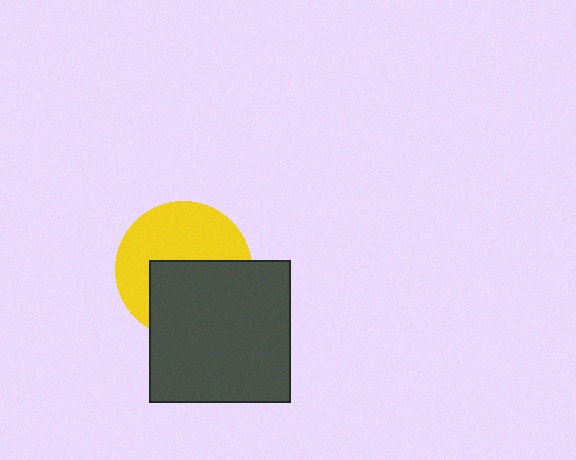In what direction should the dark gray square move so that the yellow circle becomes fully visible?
The dark gray square should move down. That is the shortest direction to clear the overlap and leave the yellow circle fully visible.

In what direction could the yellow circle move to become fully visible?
The yellow circle could move up. That would shift it out from behind the dark gray square entirely.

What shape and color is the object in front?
The object in front is a dark gray square.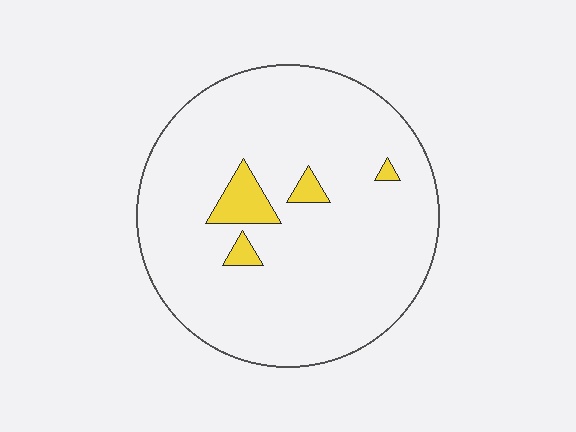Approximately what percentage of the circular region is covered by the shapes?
Approximately 5%.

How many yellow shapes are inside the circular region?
4.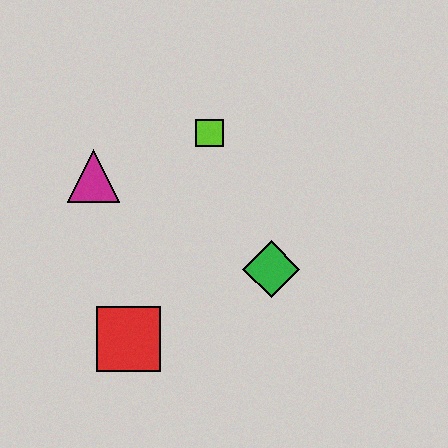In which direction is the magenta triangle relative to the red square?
The magenta triangle is above the red square.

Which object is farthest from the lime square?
The red square is farthest from the lime square.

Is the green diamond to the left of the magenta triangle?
No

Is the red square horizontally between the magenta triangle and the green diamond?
Yes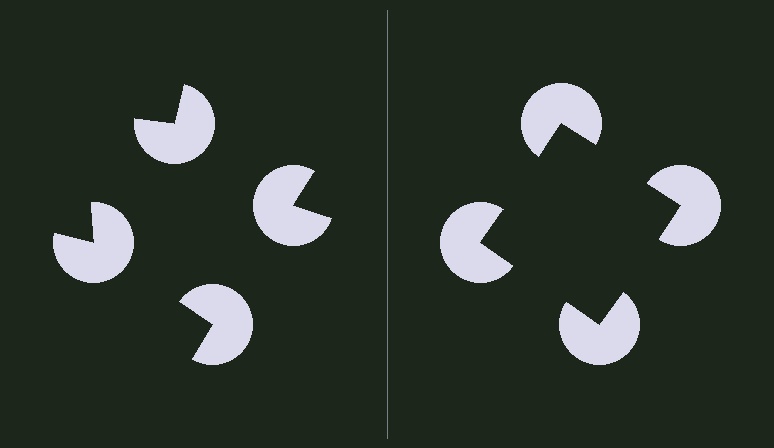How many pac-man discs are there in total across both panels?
8 — 4 on each side.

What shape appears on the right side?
An illusory square.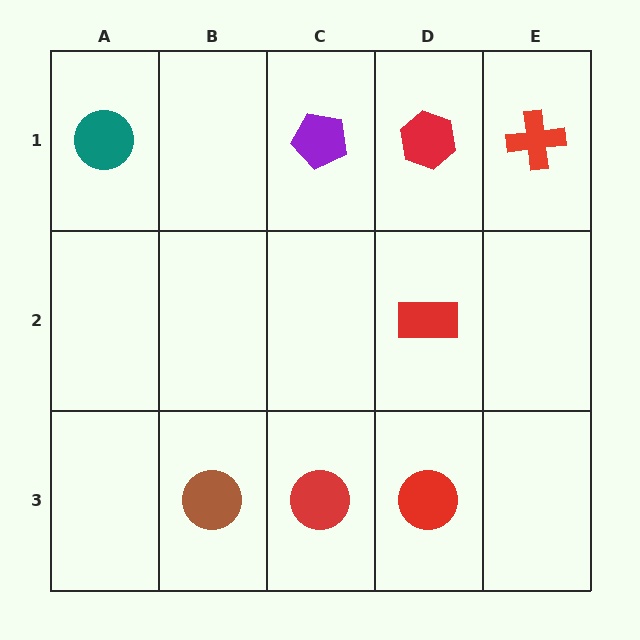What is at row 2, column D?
A red rectangle.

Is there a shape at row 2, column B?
No, that cell is empty.